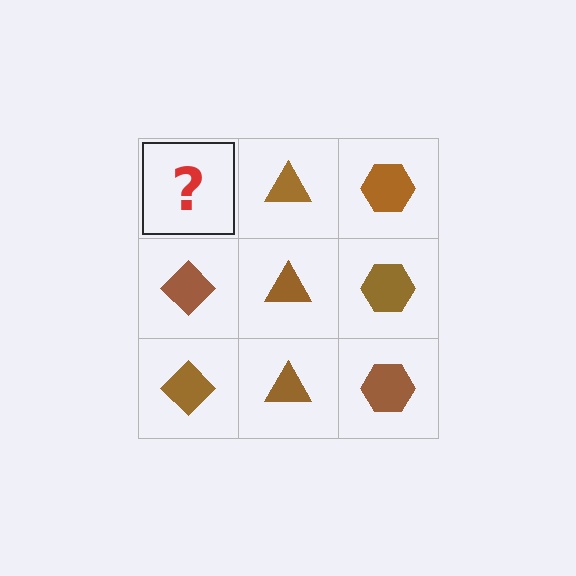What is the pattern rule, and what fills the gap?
The rule is that each column has a consistent shape. The gap should be filled with a brown diamond.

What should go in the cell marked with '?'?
The missing cell should contain a brown diamond.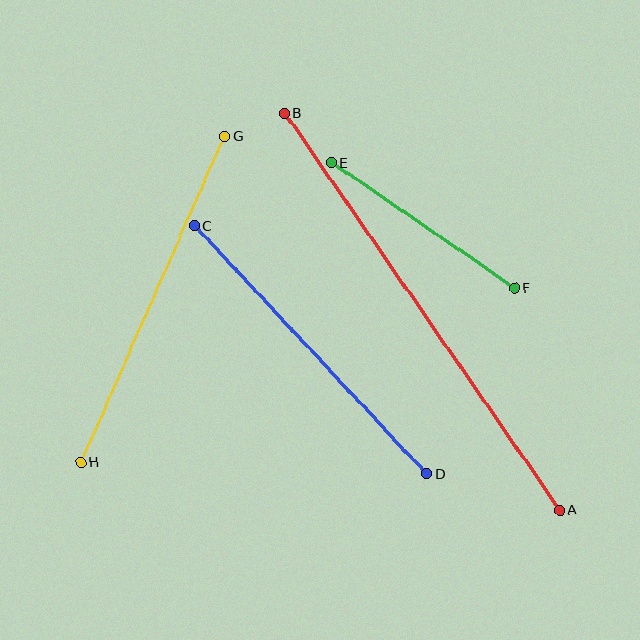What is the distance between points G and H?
The distance is approximately 356 pixels.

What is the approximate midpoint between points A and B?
The midpoint is at approximately (422, 312) pixels.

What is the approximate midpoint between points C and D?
The midpoint is at approximately (310, 350) pixels.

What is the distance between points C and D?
The distance is approximately 339 pixels.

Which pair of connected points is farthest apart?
Points A and B are farthest apart.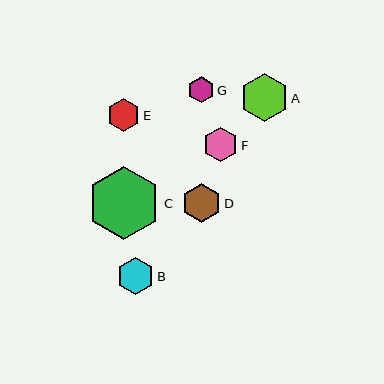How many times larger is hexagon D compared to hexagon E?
Hexagon D is approximately 1.2 times the size of hexagon E.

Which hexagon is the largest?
Hexagon C is the largest with a size of approximately 74 pixels.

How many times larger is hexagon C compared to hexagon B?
Hexagon C is approximately 2.0 times the size of hexagon B.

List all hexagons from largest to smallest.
From largest to smallest: C, A, D, B, F, E, G.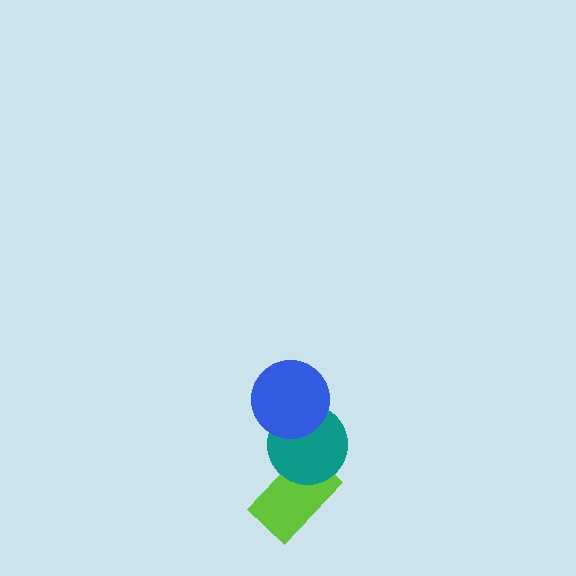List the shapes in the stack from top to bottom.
From top to bottom: the blue circle, the teal circle, the lime rectangle.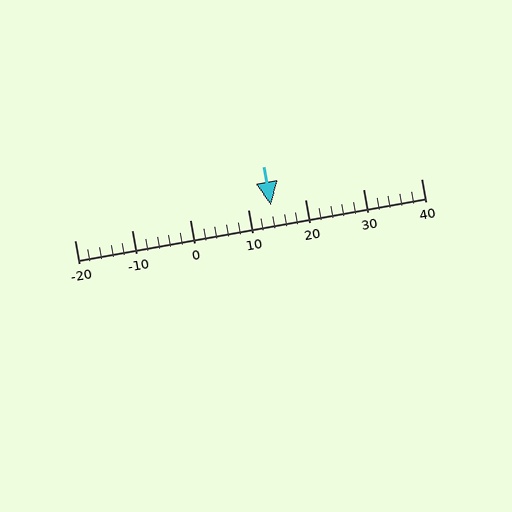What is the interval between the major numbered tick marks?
The major tick marks are spaced 10 units apart.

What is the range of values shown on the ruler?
The ruler shows values from -20 to 40.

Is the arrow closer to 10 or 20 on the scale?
The arrow is closer to 10.